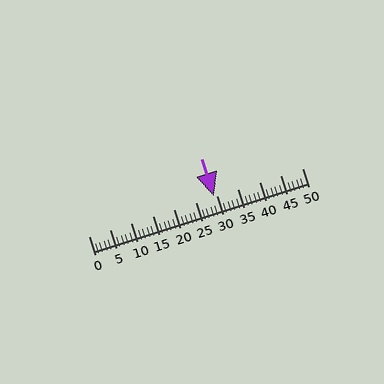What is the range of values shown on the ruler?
The ruler shows values from 0 to 50.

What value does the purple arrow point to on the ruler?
The purple arrow points to approximately 29.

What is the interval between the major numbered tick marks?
The major tick marks are spaced 5 units apart.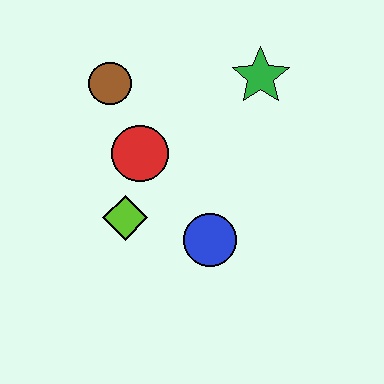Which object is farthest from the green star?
The lime diamond is farthest from the green star.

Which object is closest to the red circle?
The lime diamond is closest to the red circle.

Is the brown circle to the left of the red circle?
Yes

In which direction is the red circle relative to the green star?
The red circle is to the left of the green star.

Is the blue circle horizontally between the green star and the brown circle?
Yes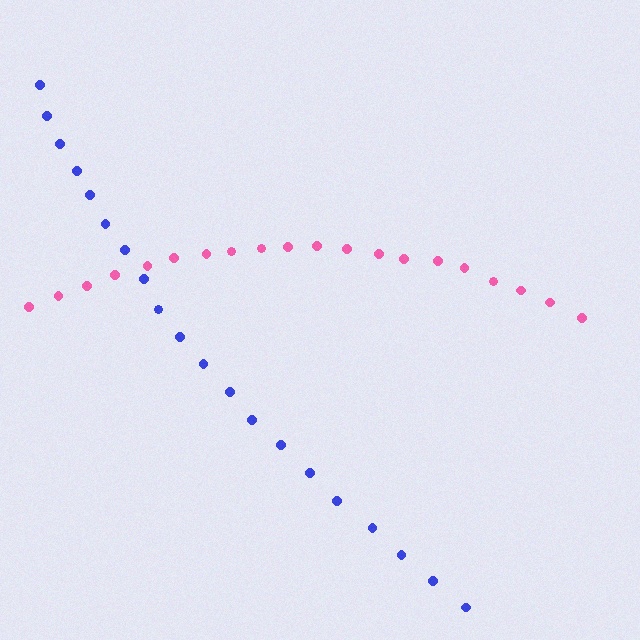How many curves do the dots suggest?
There are 2 distinct paths.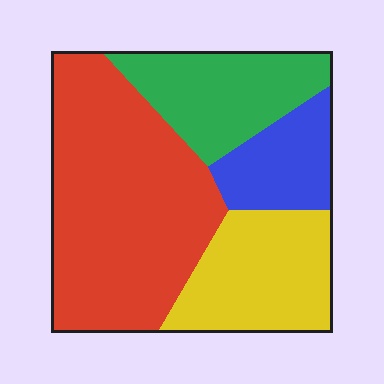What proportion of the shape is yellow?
Yellow covers roughly 20% of the shape.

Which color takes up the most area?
Red, at roughly 45%.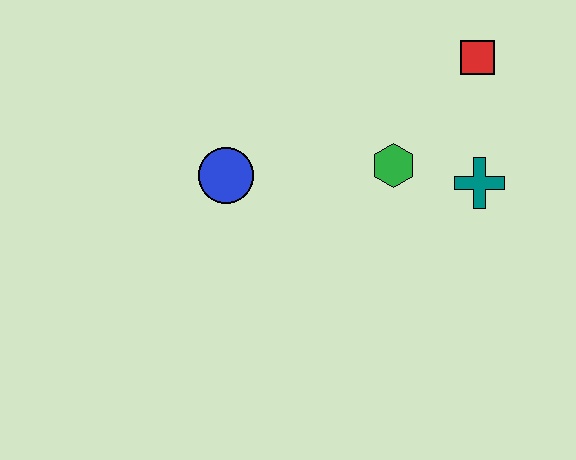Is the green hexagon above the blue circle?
Yes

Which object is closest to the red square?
The teal cross is closest to the red square.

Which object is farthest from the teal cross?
The blue circle is farthest from the teal cross.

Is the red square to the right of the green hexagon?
Yes